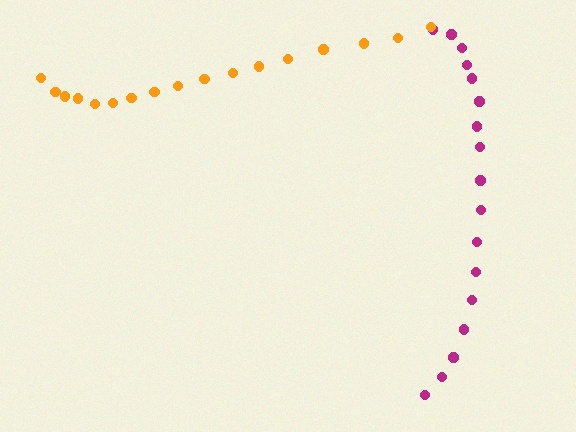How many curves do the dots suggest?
There are 2 distinct paths.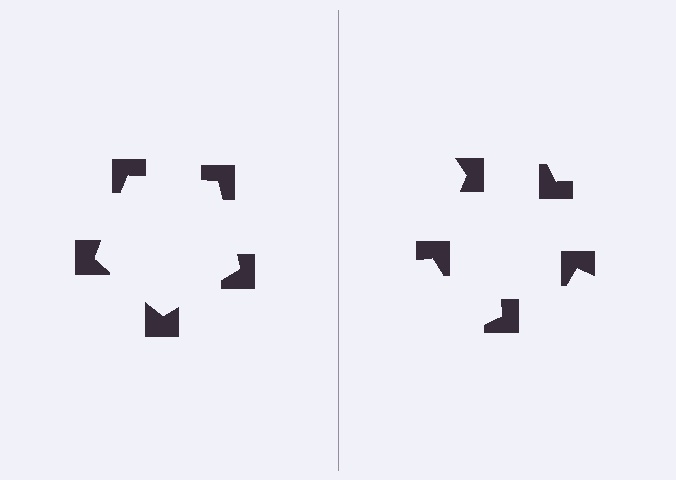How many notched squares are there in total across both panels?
10 — 5 on each side.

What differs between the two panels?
The notched squares are positioned identically on both sides; only the wedge orientations differ. On the left they align to a pentagon; on the right they are misaligned.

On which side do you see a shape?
An illusory pentagon appears on the left side. On the right side the wedge cuts are rotated, so no coherent shape forms.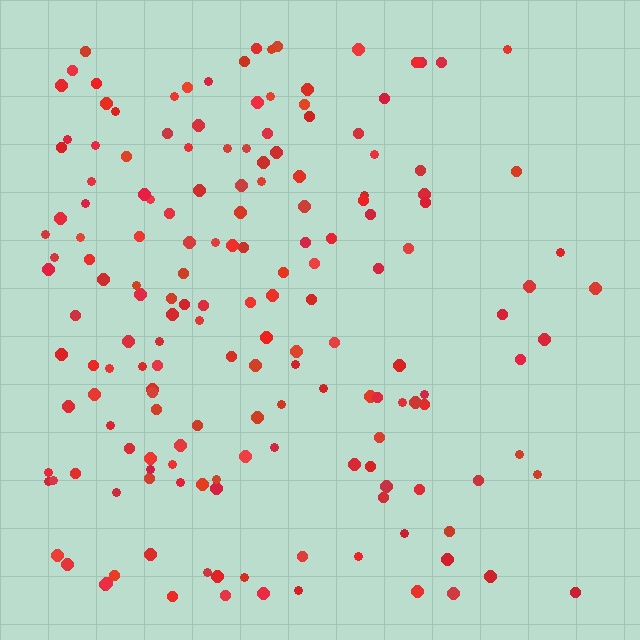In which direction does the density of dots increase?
From right to left, with the left side densest.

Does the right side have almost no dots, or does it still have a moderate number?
Still a moderate number, just noticeably fewer than the left.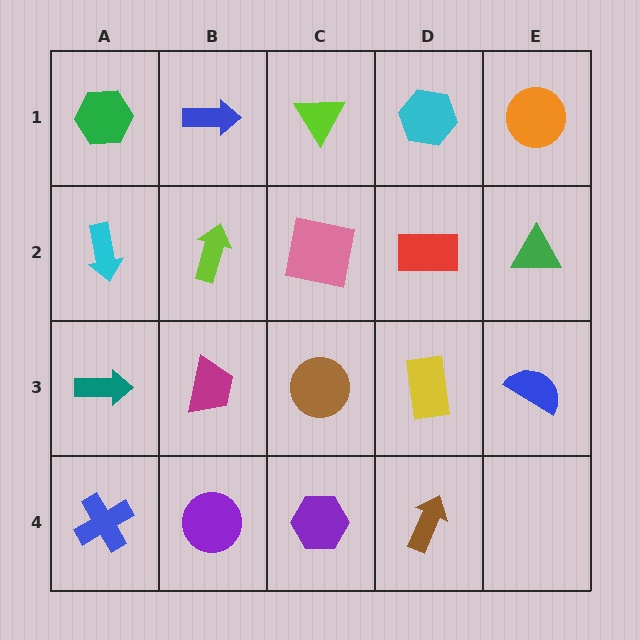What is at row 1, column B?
A blue arrow.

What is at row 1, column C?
A lime triangle.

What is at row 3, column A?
A teal arrow.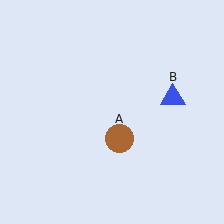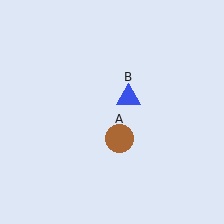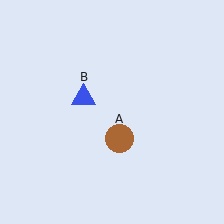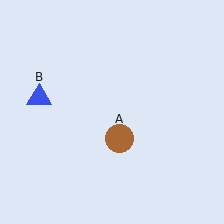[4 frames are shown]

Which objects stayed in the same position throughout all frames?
Brown circle (object A) remained stationary.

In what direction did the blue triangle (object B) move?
The blue triangle (object B) moved left.